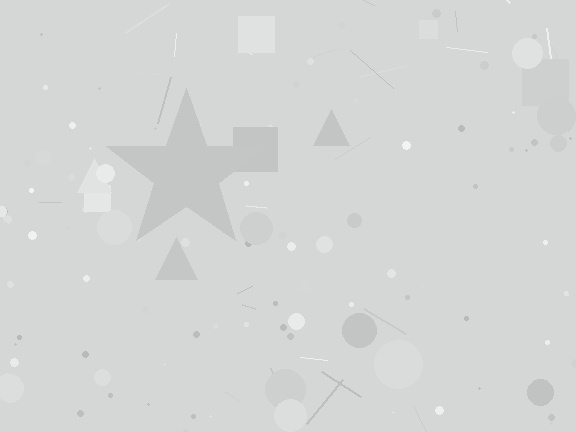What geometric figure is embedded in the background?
A star is embedded in the background.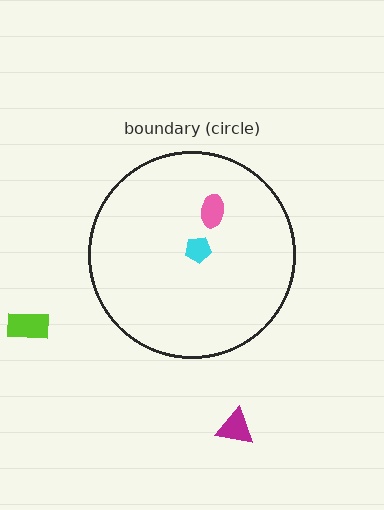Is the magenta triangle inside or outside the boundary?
Outside.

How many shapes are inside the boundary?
2 inside, 2 outside.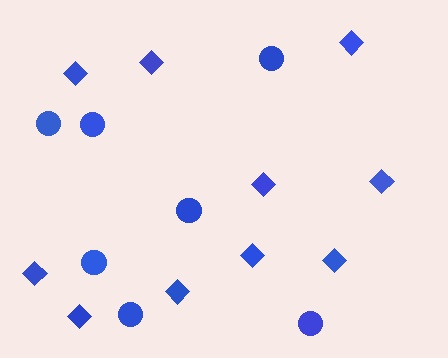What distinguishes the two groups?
There are 2 groups: one group of circles (7) and one group of diamonds (10).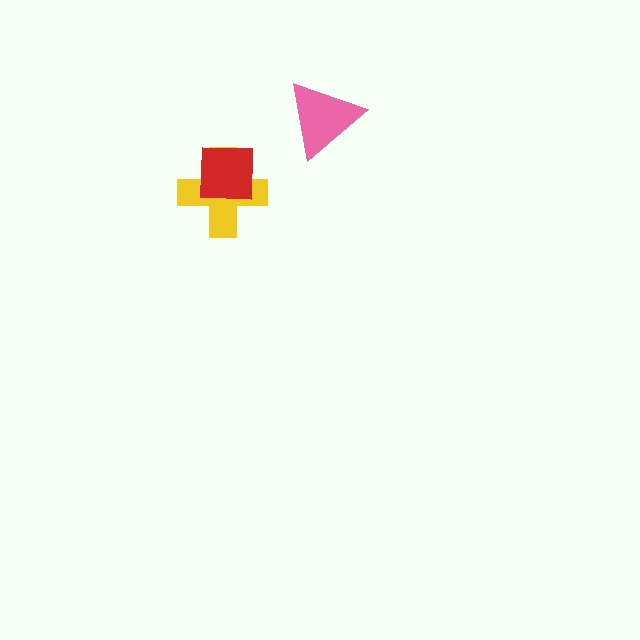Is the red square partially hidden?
No, no other shape covers it.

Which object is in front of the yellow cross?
The red square is in front of the yellow cross.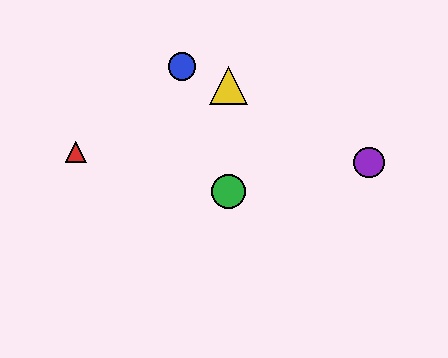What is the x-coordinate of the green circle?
The green circle is at x≈229.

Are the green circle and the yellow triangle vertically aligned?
Yes, both are at x≈229.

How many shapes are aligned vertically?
2 shapes (the green circle, the yellow triangle) are aligned vertically.